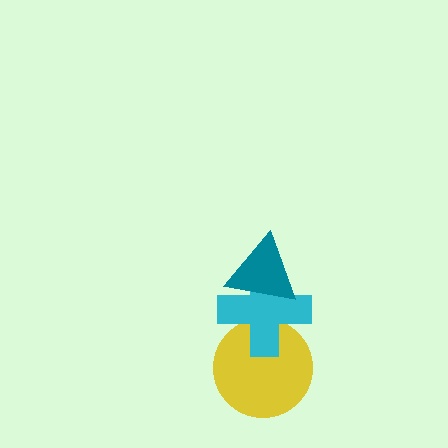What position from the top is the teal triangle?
The teal triangle is 1st from the top.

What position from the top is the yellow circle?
The yellow circle is 3rd from the top.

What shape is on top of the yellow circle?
The cyan cross is on top of the yellow circle.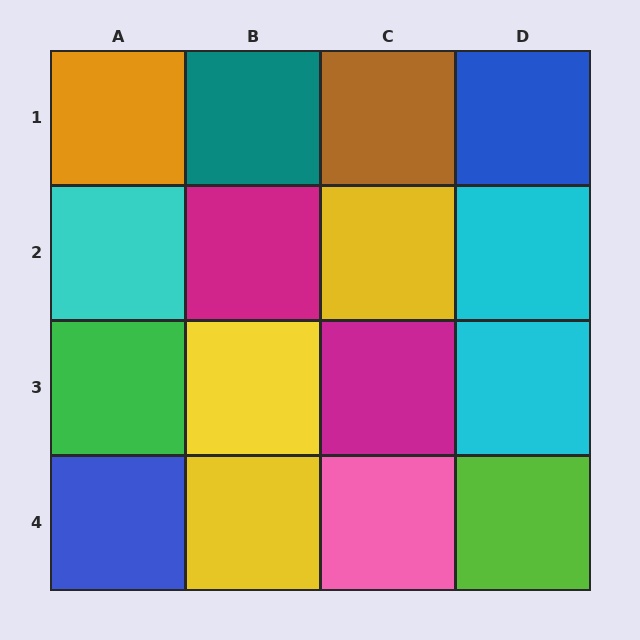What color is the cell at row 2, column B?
Magenta.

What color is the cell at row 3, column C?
Magenta.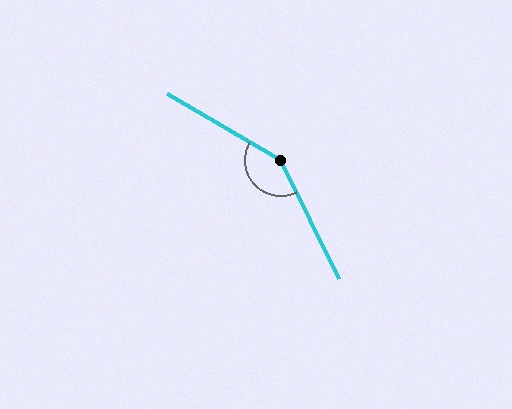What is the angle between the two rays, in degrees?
Approximately 146 degrees.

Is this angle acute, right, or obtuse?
It is obtuse.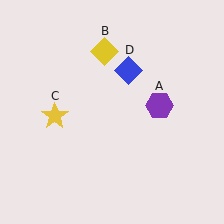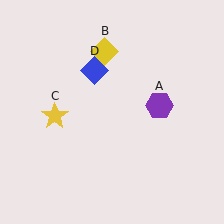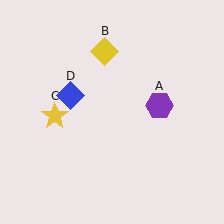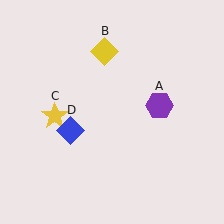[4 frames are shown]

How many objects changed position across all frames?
1 object changed position: blue diamond (object D).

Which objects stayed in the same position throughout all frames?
Purple hexagon (object A) and yellow diamond (object B) and yellow star (object C) remained stationary.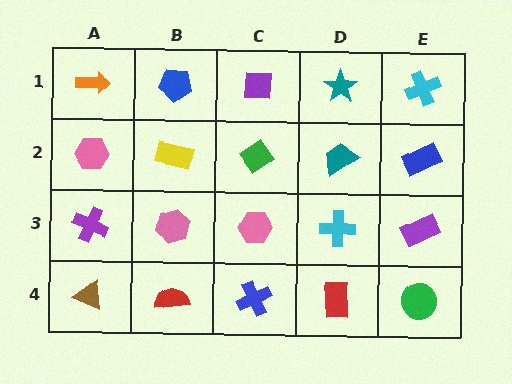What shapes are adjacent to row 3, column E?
A blue rectangle (row 2, column E), a green circle (row 4, column E), a cyan cross (row 3, column D).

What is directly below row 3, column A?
A brown triangle.